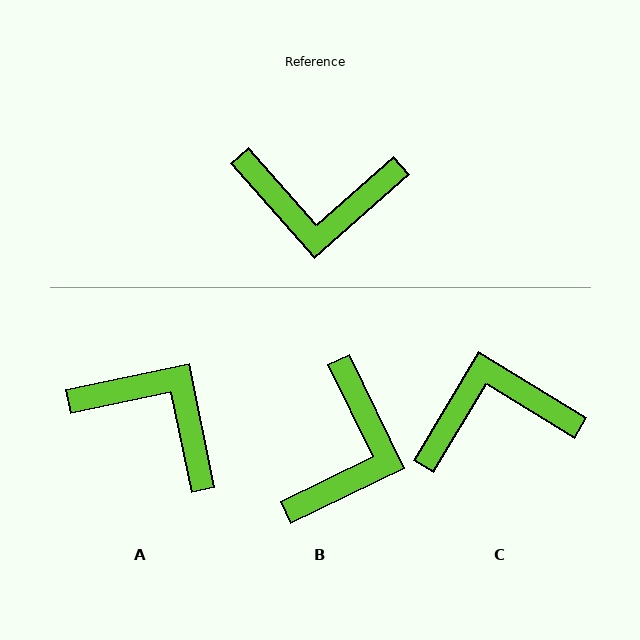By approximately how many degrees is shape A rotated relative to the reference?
Approximately 150 degrees counter-clockwise.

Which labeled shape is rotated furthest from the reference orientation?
C, about 163 degrees away.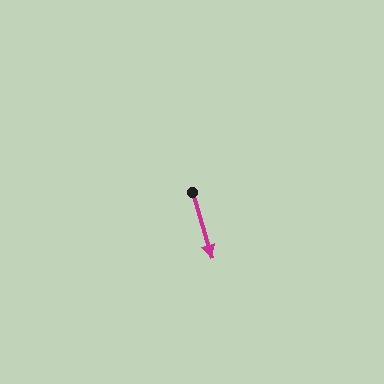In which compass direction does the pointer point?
South.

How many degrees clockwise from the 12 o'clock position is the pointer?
Approximately 163 degrees.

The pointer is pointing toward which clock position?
Roughly 5 o'clock.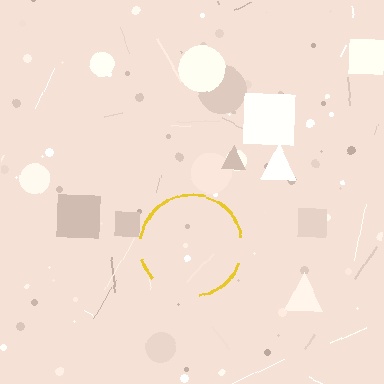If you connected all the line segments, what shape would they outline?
They would outline a circle.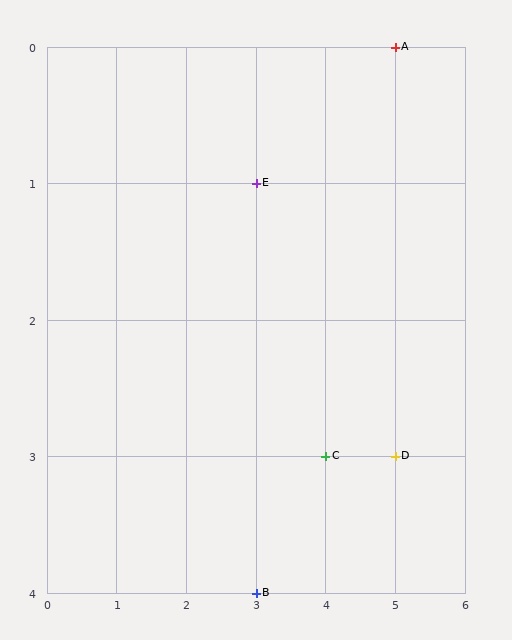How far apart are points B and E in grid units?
Points B and E are 3 rows apart.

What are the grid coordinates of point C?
Point C is at grid coordinates (4, 3).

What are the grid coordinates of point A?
Point A is at grid coordinates (5, 0).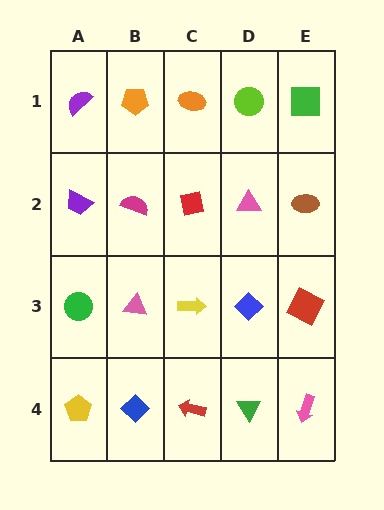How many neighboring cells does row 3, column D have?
4.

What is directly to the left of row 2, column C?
A magenta semicircle.